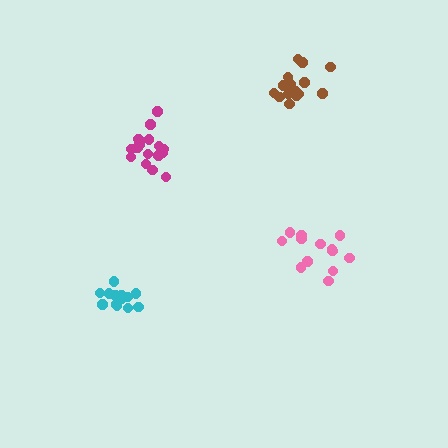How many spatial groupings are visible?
There are 4 spatial groupings.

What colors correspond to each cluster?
The clusters are colored: magenta, cyan, pink, brown.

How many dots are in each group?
Group 1: 16 dots, Group 2: 14 dots, Group 3: 13 dots, Group 4: 16 dots (59 total).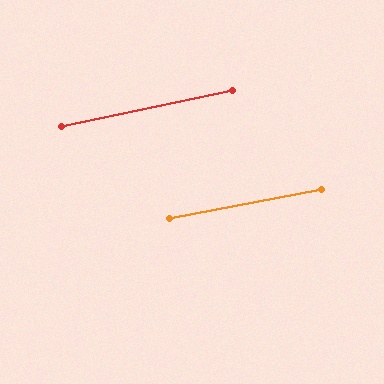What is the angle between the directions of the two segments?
Approximately 1 degree.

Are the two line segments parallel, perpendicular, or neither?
Parallel — their directions differ by only 1.4°.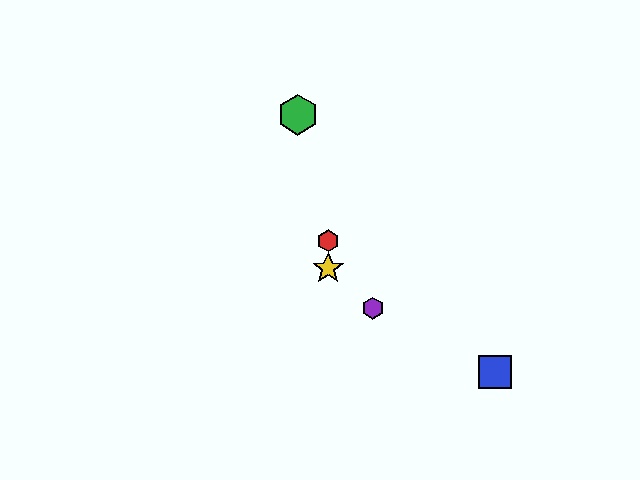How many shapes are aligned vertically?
2 shapes (the red hexagon, the yellow star) are aligned vertically.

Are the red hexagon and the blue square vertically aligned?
No, the red hexagon is at x≈328 and the blue square is at x≈495.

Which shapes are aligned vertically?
The red hexagon, the yellow star are aligned vertically.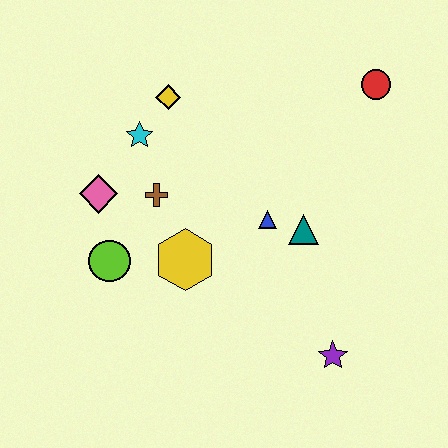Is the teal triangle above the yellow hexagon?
Yes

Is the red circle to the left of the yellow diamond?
No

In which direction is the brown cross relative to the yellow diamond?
The brown cross is below the yellow diamond.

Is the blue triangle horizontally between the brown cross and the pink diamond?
No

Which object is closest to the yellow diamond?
The cyan star is closest to the yellow diamond.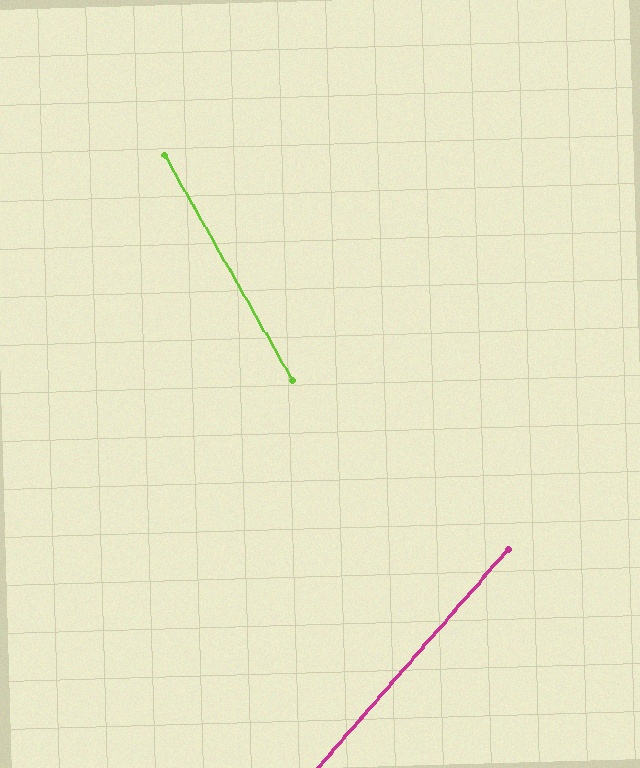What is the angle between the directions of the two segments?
Approximately 71 degrees.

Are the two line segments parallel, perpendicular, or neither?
Neither parallel nor perpendicular — they differ by about 71°.